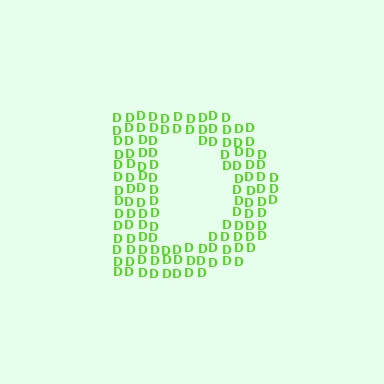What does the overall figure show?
The overall figure shows the letter D.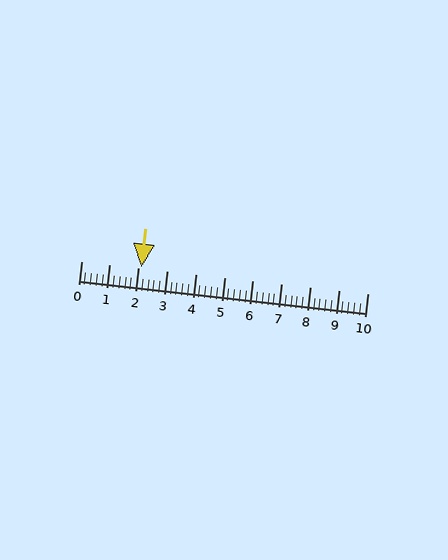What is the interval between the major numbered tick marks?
The major tick marks are spaced 1 units apart.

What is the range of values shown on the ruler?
The ruler shows values from 0 to 10.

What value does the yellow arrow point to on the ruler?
The yellow arrow points to approximately 2.1.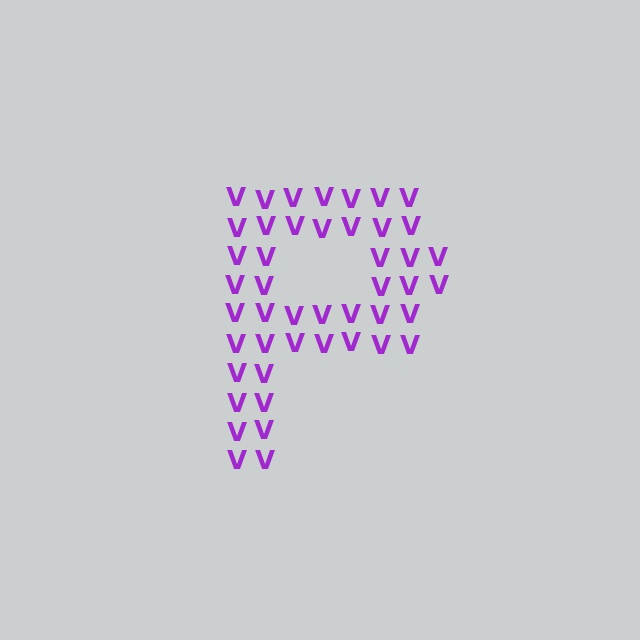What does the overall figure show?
The overall figure shows the letter P.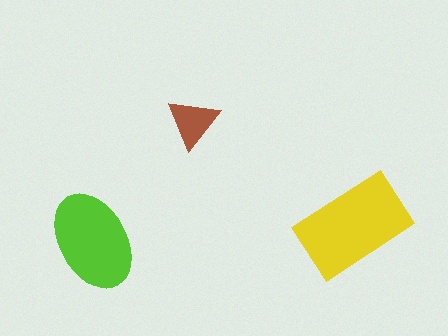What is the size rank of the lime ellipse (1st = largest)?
2nd.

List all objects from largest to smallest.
The yellow rectangle, the lime ellipse, the brown triangle.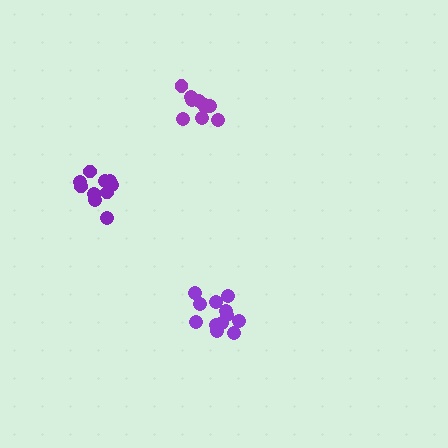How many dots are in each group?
Group 1: 12 dots, Group 2: 10 dots, Group 3: 10 dots (32 total).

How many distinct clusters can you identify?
There are 3 distinct clusters.